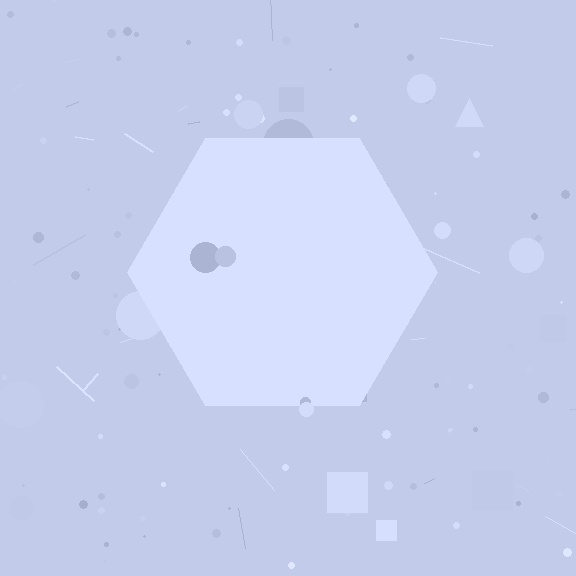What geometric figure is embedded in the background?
A hexagon is embedded in the background.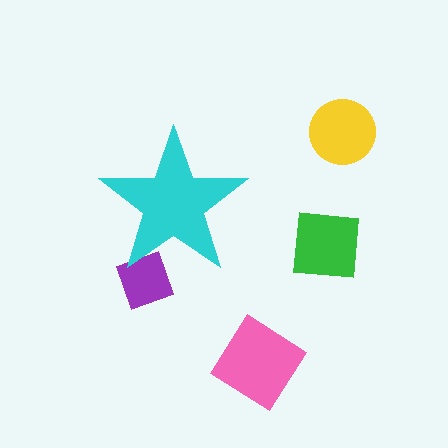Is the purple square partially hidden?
Yes, the purple square is partially hidden behind the cyan star.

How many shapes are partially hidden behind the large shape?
1 shape is partially hidden.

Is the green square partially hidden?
No, the green square is fully visible.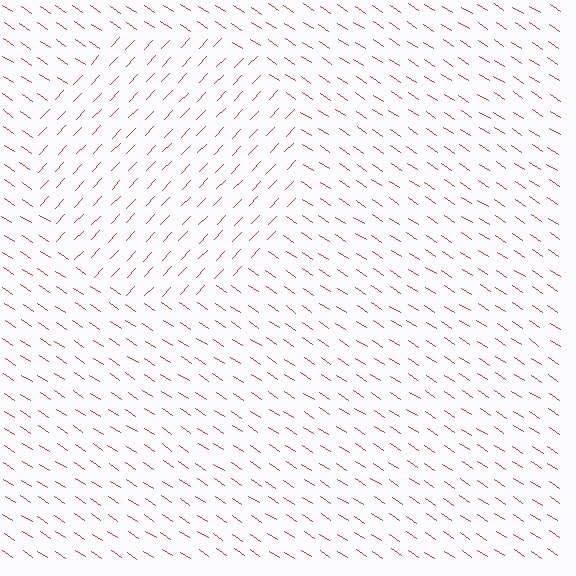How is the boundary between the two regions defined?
The boundary is defined purely by a change in line orientation (approximately 80 degrees difference). All lines are the same color and thickness.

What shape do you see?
I see a circle.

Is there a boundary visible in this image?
Yes, there is a texture boundary formed by a change in line orientation.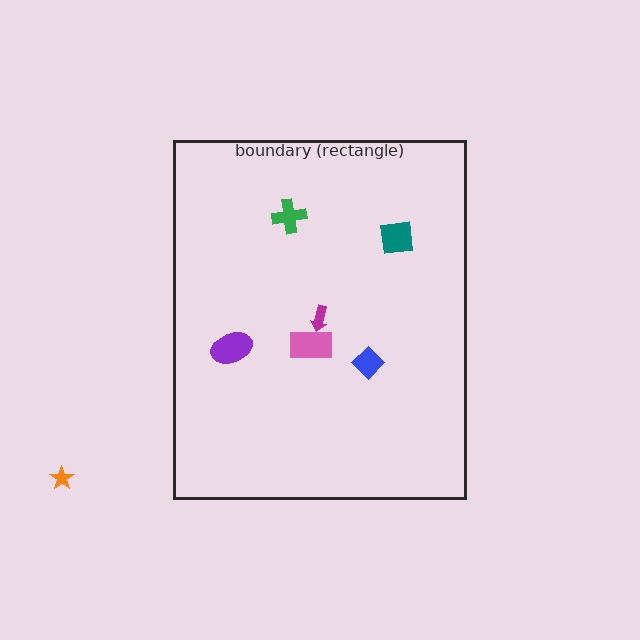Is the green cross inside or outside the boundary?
Inside.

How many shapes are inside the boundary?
6 inside, 1 outside.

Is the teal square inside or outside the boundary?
Inside.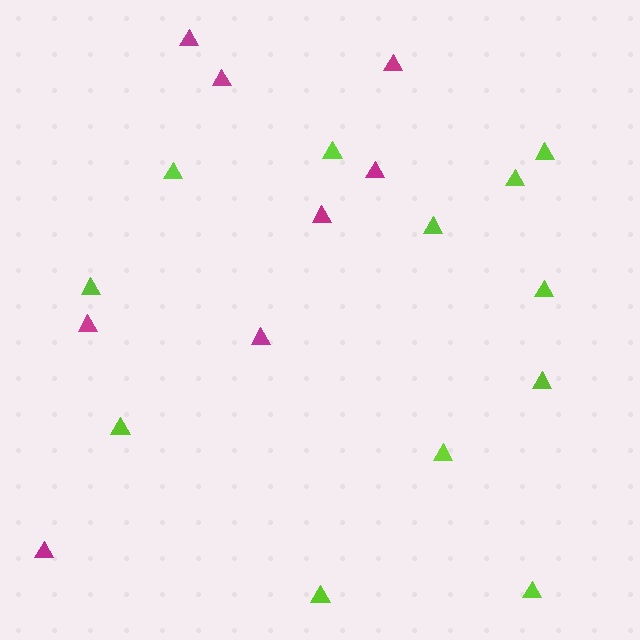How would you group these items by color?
There are 2 groups: one group of lime triangles (12) and one group of magenta triangles (8).